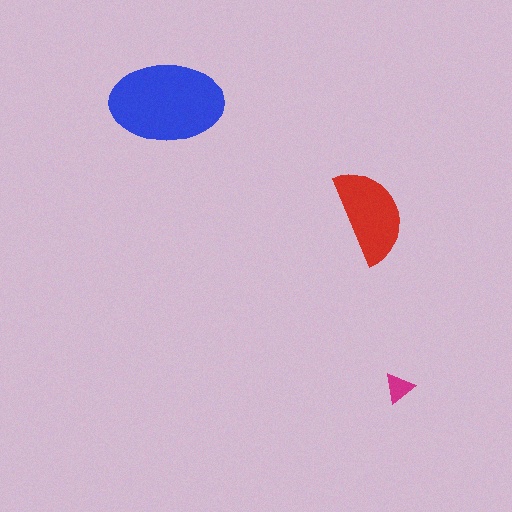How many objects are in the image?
There are 3 objects in the image.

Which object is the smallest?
The magenta triangle.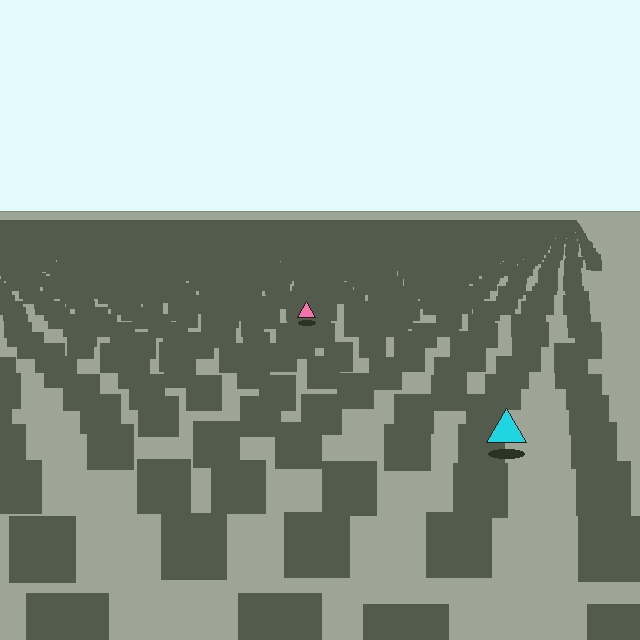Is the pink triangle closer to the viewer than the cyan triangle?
No. The cyan triangle is closer — you can tell from the texture gradient: the ground texture is coarser near it.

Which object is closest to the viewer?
The cyan triangle is closest. The texture marks near it are larger and more spread out.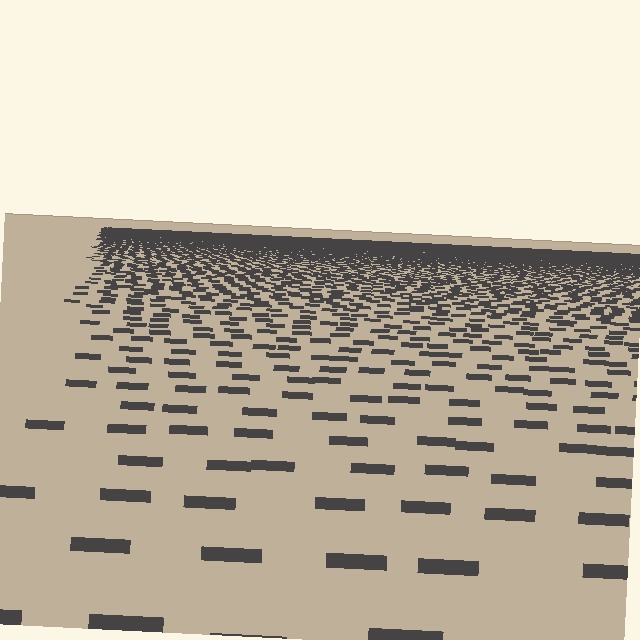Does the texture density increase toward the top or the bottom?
Density increases toward the top.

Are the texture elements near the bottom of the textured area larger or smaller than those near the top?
Larger. Near the bottom, elements are closer to the viewer and appear at a bigger on-screen size.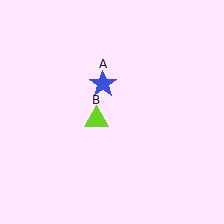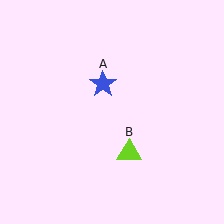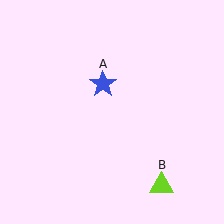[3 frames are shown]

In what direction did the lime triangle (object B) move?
The lime triangle (object B) moved down and to the right.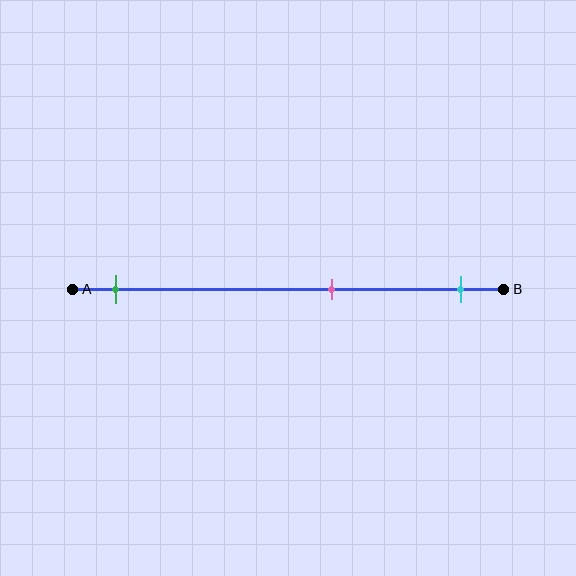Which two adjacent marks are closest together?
The pink and cyan marks are the closest adjacent pair.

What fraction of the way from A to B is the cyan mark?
The cyan mark is approximately 90% (0.9) of the way from A to B.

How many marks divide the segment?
There are 3 marks dividing the segment.